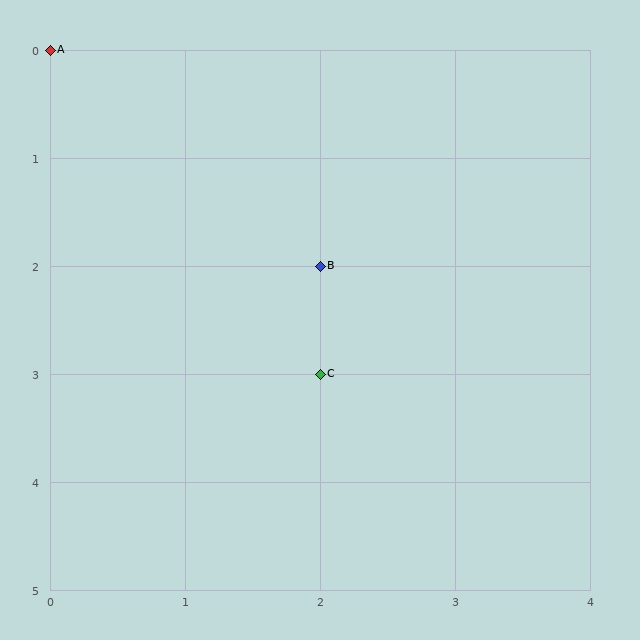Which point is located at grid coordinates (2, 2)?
Point B is at (2, 2).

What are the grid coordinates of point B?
Point B is at grid coordinates (2, 2).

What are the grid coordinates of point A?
Point A is at grid coordinates (0, 0).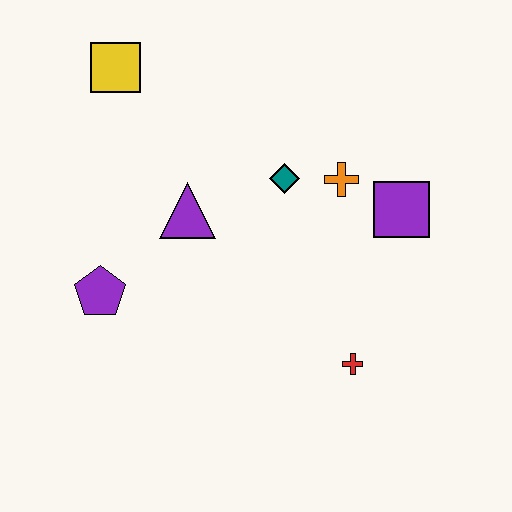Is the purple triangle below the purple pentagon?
No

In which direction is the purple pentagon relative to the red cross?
The purple pentagon is to the left of the red cross.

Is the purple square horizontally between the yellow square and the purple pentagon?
No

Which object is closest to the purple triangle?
The teal diamond is closest to the purple triangle.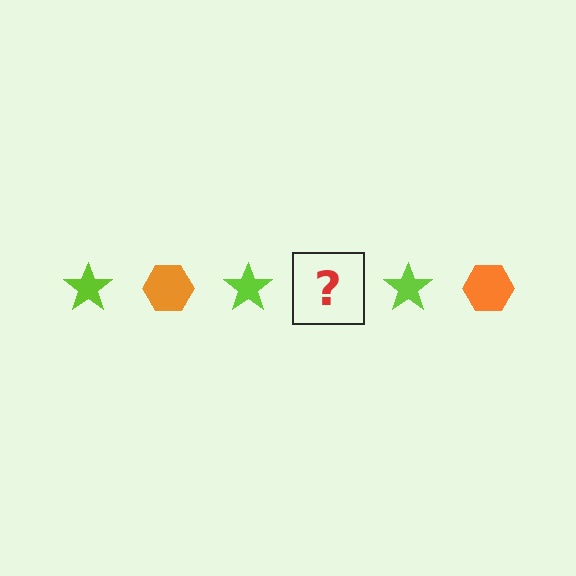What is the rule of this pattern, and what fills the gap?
The rule is that the pattern alternates between lime star and orange hexagon. The gap should be filled with an orange hexagon.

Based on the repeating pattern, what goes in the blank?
The blank should be an orange hexagon.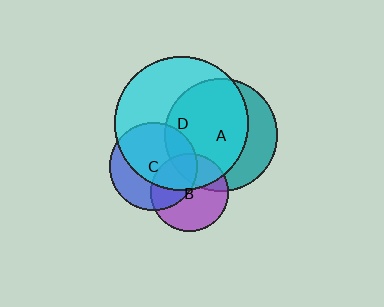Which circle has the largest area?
Circle D (cyan).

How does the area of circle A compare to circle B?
Approximately 2.1 times.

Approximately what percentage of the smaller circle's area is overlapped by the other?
Approximately 20%.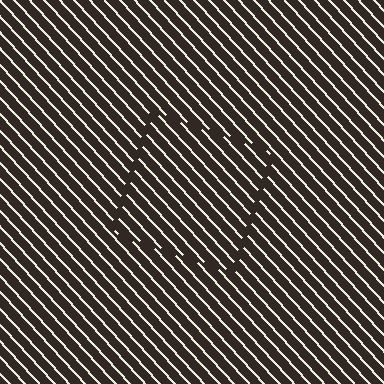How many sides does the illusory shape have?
4 sides — the line-ends trace a square.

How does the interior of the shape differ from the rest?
The interior of the shape contains the same grating, shifted by half a period — the contour is defined by the phase discontinuity where line-ends from the inner and outer gratings abut.